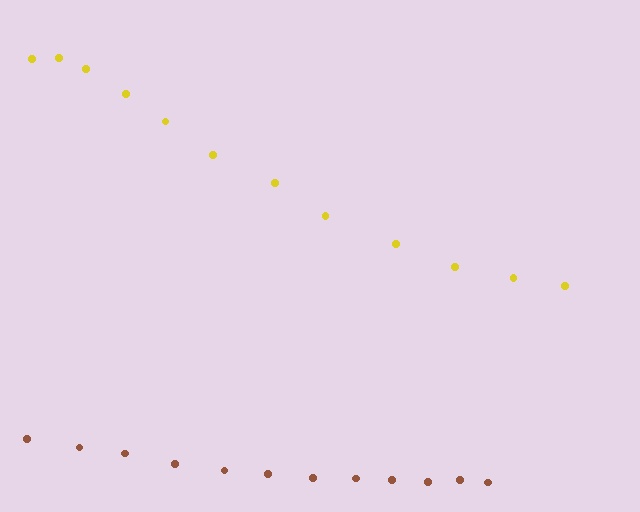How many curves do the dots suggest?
There are 2 distinct paths.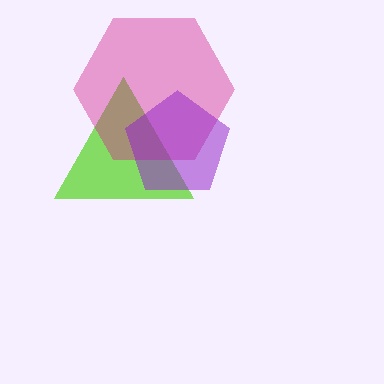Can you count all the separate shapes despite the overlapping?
Yes, there are 3 separate shapes.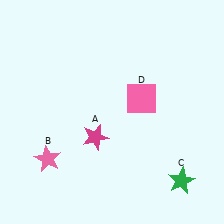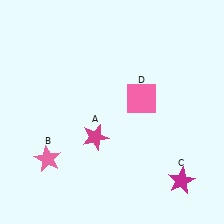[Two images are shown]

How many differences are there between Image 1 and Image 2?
There is 1 difference between the two images.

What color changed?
The star (C) changed from green in Image 1 to magenta in Image 2.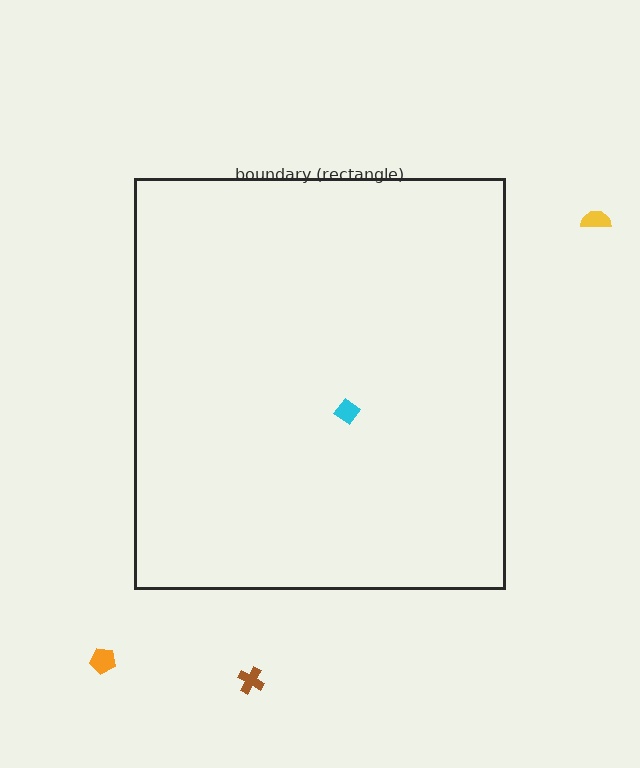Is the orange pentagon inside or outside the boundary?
Outside.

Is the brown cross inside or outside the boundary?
Outside.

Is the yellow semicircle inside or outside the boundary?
Outside.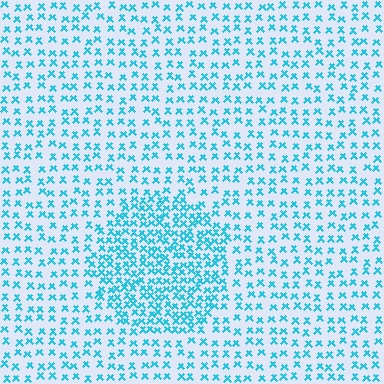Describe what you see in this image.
The image contains small cyan elements arranged at two different densities. A circle-shaped region is visible where the elements are more densely packed than the surrounding area.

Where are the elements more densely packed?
The elements are more densely packed inside the circle boundary.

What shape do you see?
I see a circle.